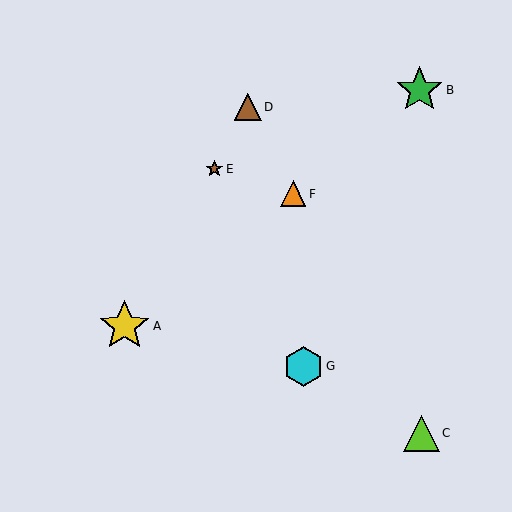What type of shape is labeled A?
Shape A is a yellow star.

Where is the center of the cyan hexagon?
The center of the cyan hexagon is at (303, 366).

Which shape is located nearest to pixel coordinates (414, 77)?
The green star (labeled B) at (419, 90) is nearest to that location.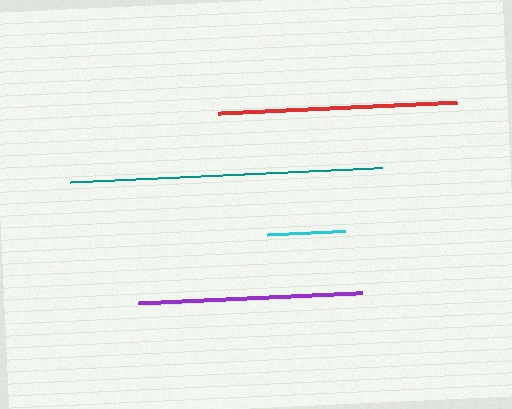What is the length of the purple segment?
The purple segment is approximately 225 pixels long.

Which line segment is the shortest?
The cyan line is the shortest at approximately 77 pixels.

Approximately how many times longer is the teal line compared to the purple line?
The teal line is approximately 1.4 times the length of the purple line.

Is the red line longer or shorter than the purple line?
The red line is longer than the purple line.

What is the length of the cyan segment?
The cyan segment is approximately 77 pixels long.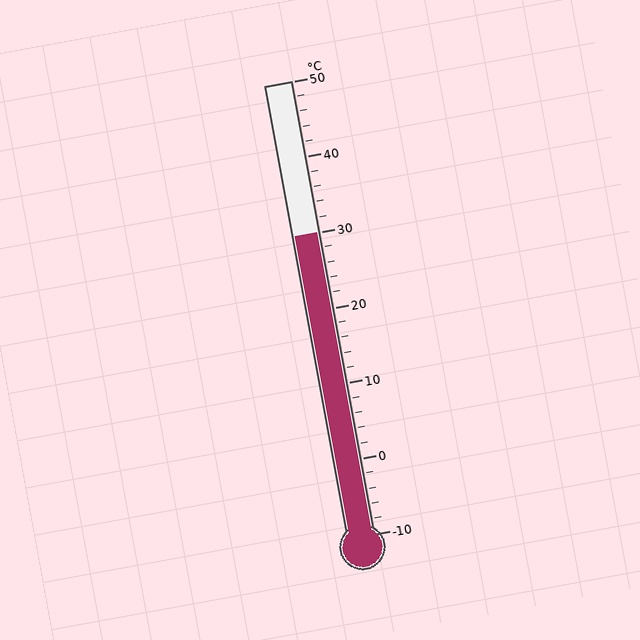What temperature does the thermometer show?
The thermometer shows approximately 30°C.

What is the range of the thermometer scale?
The thermometer scale ranges from -10°C to 50°C.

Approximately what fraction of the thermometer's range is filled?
The thermometer is filled to approximately 65% of its range.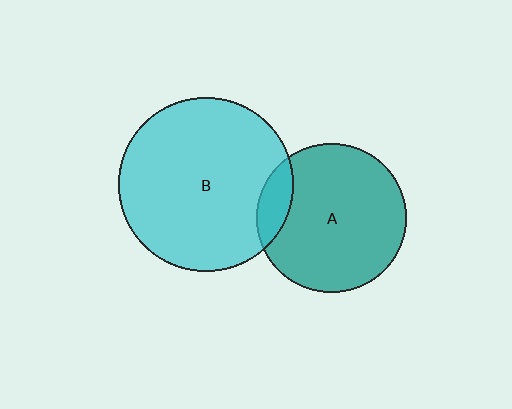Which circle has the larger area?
Circle B (cyan).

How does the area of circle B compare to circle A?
Approximately 1.4 times.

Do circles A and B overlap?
Yes.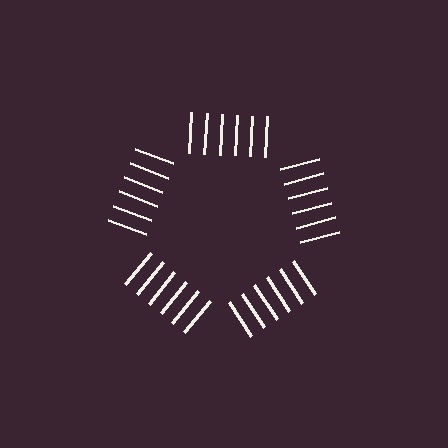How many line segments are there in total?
30 — 6 along each of the 5 edges.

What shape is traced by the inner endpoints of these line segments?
An illusory pentagon — the line segments terminate on its edges but no continuous stroke is drawn.